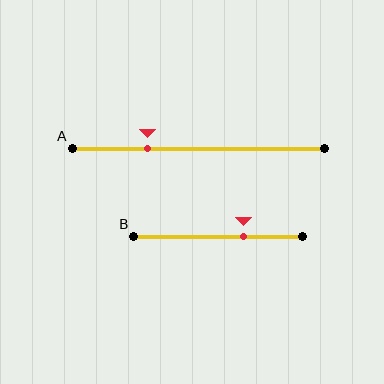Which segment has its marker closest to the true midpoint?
Segment B has its marker closest to the true midpoint.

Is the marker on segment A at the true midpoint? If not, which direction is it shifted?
No, the marker on segment A is shifted to the left by about 20% of the segment length.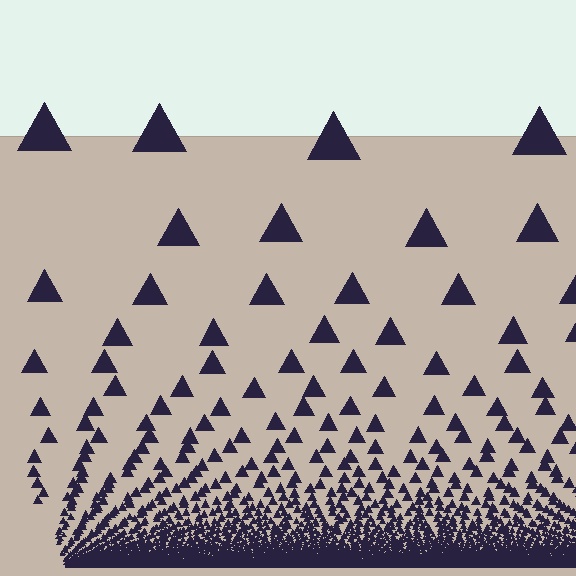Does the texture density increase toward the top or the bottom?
Density increases toward the bottom.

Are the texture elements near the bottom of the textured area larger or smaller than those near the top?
Smaller. The gradient is inverted — elements near the bottom are smaller and denser.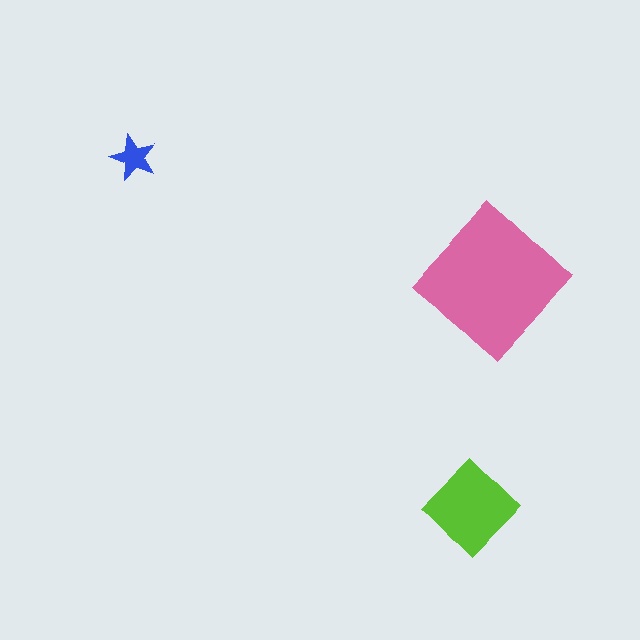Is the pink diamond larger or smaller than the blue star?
Larger.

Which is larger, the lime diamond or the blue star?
The lime diamond.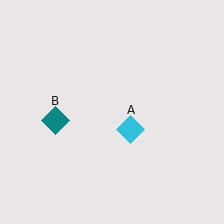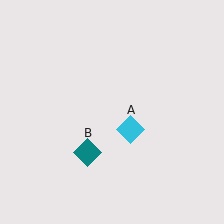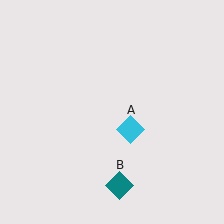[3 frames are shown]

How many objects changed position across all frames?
1 object changed position: teal diamond (object B).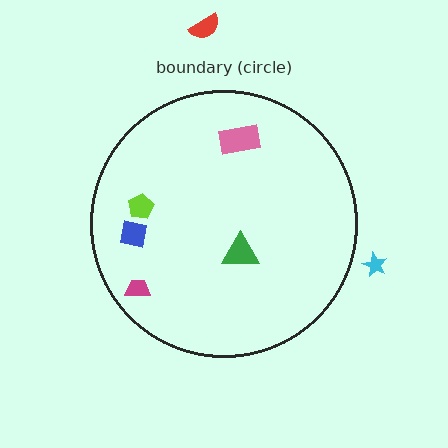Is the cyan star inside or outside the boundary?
Outside.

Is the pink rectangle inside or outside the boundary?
Inside.